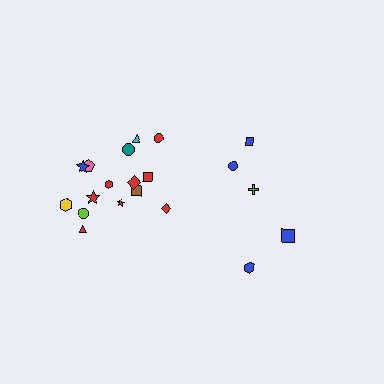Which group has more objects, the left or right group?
The left group.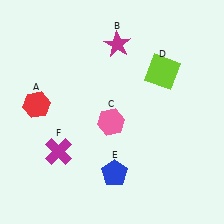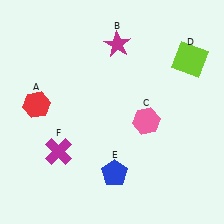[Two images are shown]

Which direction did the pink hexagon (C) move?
The pink hexagon (C) moved right.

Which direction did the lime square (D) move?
The lime square (D) moved right.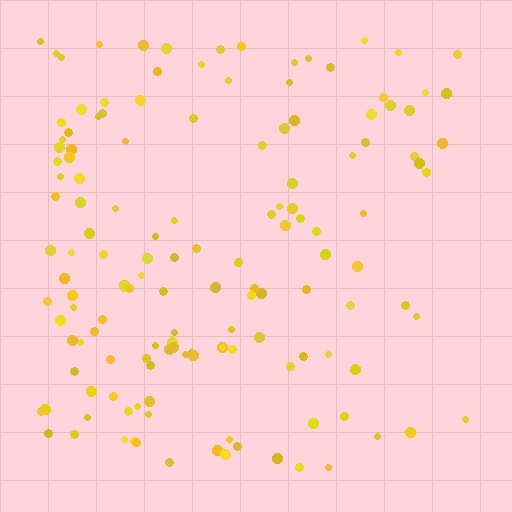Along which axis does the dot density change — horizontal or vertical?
Horizontal.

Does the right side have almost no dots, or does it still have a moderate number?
Still a moderate number, just noticeably fewer than the left.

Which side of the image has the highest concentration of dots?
The left.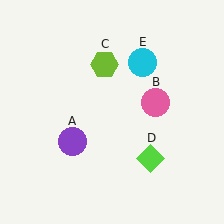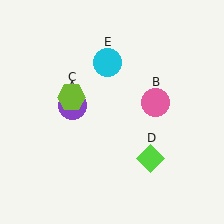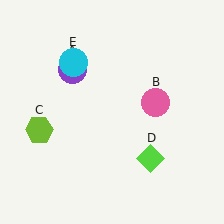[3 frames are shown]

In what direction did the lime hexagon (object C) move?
The lime hexagon (object C) moved down and to the left.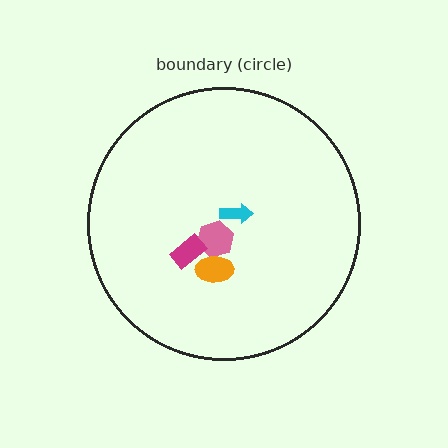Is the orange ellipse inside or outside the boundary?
Inside.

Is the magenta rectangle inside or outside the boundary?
Inside.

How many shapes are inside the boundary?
4 inside, 0 outside.